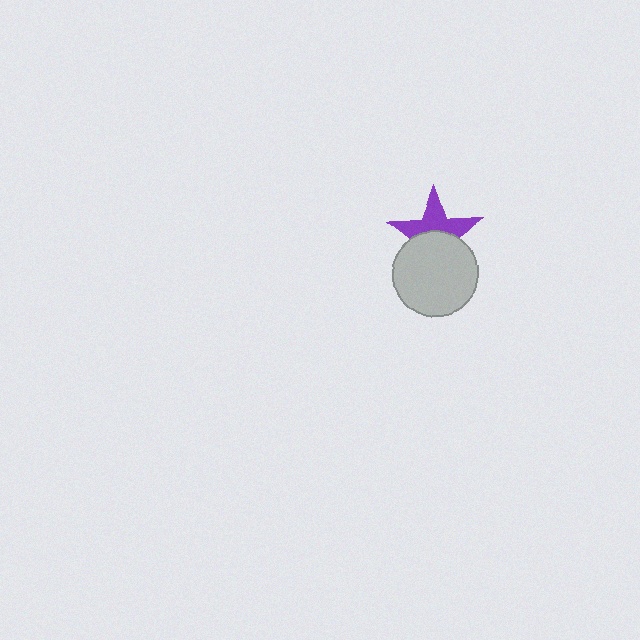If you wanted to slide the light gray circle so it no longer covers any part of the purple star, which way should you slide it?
Slide it down — that is the most direct way to separate the two shapes.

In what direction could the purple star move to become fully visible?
The purple star could move up. That would shift it out from behind the light gray circle entirely.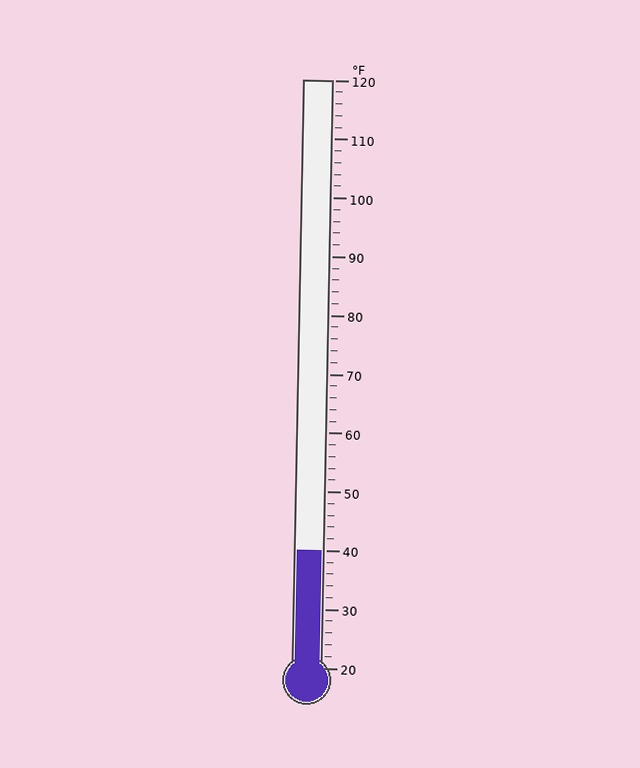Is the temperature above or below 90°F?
The temperature is below 90°F.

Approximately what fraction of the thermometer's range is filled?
The thermometer is filled to approximately 20% of its range.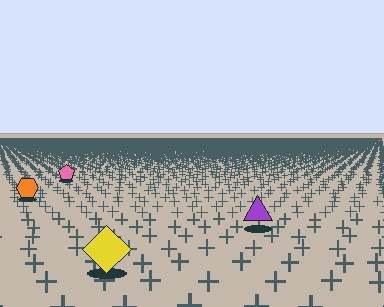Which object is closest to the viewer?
The yellow diamond is closest. The texture marks near it are larger and more spread out.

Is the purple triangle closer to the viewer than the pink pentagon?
Yes. The purple triangle is closer — you can tell from the texture gradient: the ground texture is coarser near it.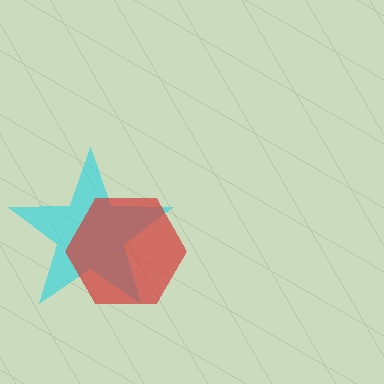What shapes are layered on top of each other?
The layered shapes are: a cyan star, a red hexagon.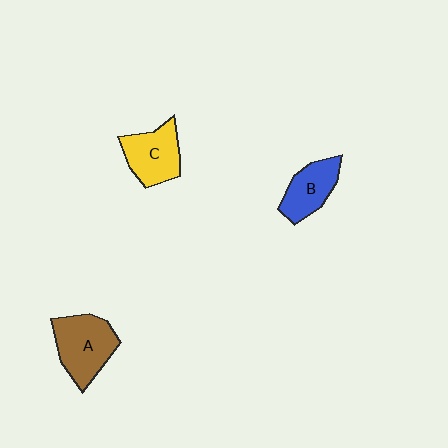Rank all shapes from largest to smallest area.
From largest to smallest: A (brown), C (yellow), B (blue).